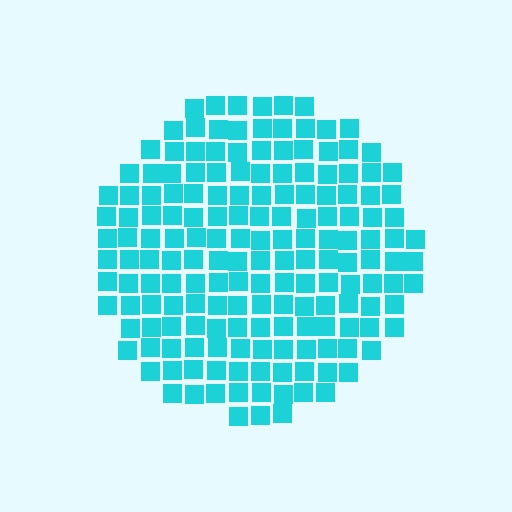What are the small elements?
The small elements are squares.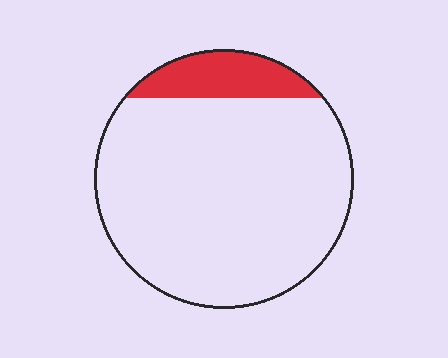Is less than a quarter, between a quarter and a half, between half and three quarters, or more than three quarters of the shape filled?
Less than a quarter.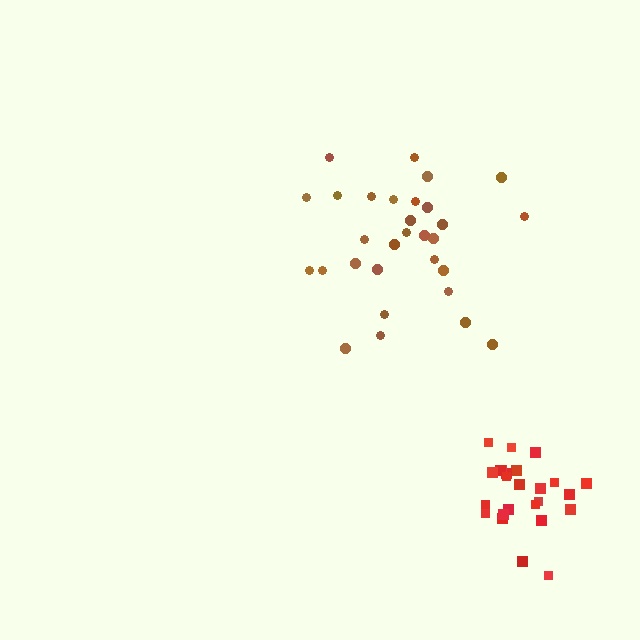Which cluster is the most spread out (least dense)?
Brown.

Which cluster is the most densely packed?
Red.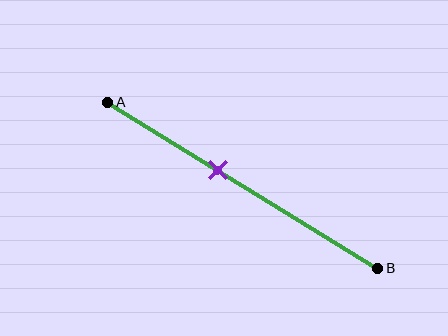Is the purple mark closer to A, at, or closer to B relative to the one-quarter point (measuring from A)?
The purple mark is closer to point B than the one-quarter point of segment AB.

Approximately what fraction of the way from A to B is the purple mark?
The purple mark is approximately 40% of the way from A to B.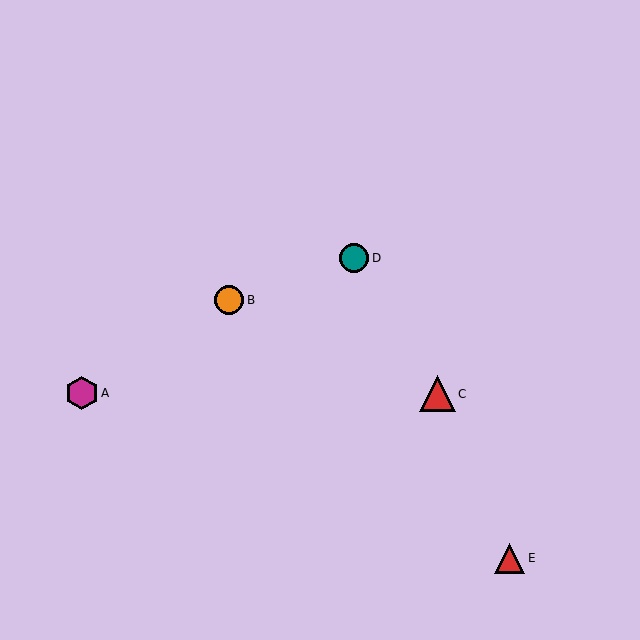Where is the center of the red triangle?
The center of the red triangle is at (509, 558).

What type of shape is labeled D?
Shape D is a teal circle.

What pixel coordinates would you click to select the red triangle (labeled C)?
Click at (437, 394) to select the red triangle C.